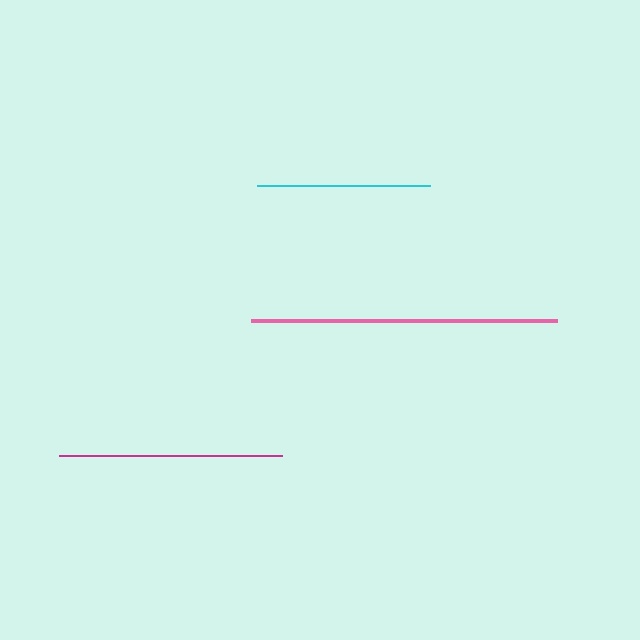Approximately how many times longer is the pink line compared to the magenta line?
The pink line is approximately 1.4 times the length of the magenta line.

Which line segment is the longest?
The pink line is the longest at approximately 307 pixels.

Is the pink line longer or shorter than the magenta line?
The pink line is longer than the magenta line.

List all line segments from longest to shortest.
From longest to shortest: pink, magenta, cyan.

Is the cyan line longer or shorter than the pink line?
The pink line is longer than the cyan line.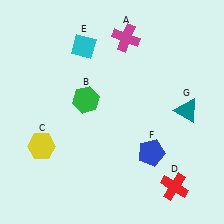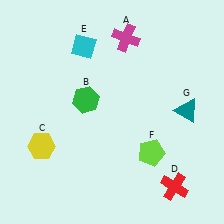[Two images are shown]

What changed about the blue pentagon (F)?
In Image 1, F is blue. In Image 2, it changed to lime.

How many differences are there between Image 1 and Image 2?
There is 1 difference between the two images.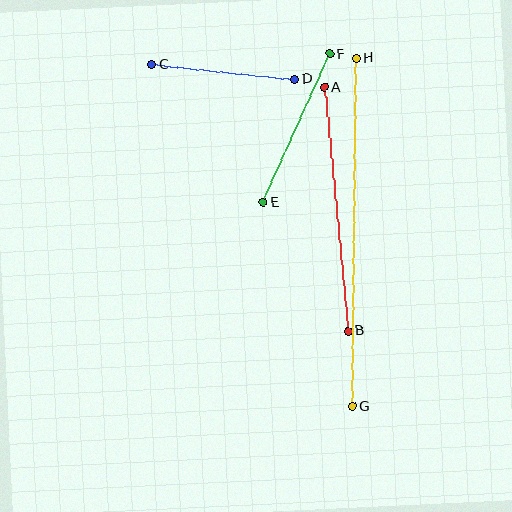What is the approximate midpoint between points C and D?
The midpoint is at approximately (223, 72) pixels.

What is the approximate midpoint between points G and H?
The midpoint is at approximately (354, 233) pixels.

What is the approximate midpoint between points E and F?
The midpoint is at approximately (297, 128) pixels.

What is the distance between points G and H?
The distance is approximately 348 pixels.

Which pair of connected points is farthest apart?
Points G and H are farthest apart.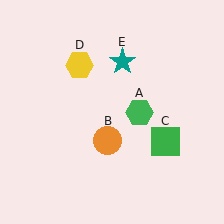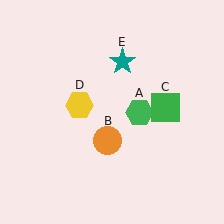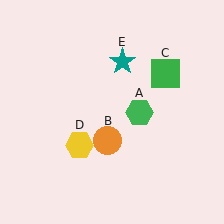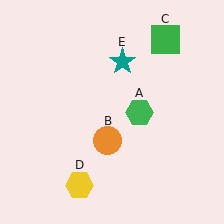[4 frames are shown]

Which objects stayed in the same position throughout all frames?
Green hexagon (object A) and orange circle (object B) and teal star (object E) remained stationary.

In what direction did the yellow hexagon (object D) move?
The yellow hexagon (object D) moved down.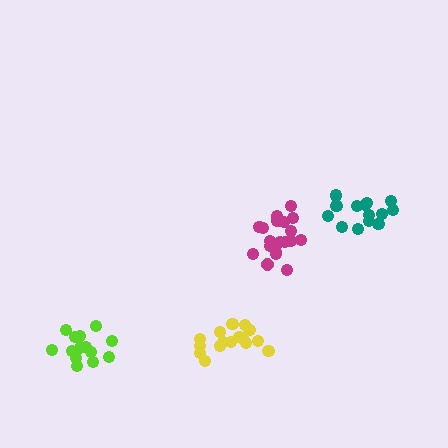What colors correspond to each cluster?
The clusters are colored: magenta, lime, yellow, teal.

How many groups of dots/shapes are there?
There are 4 groups.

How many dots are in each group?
Group 1: 19 dots, Group 2: 15 dots, Group 3: 16 dots, Group 4: 14 dots (64 total).